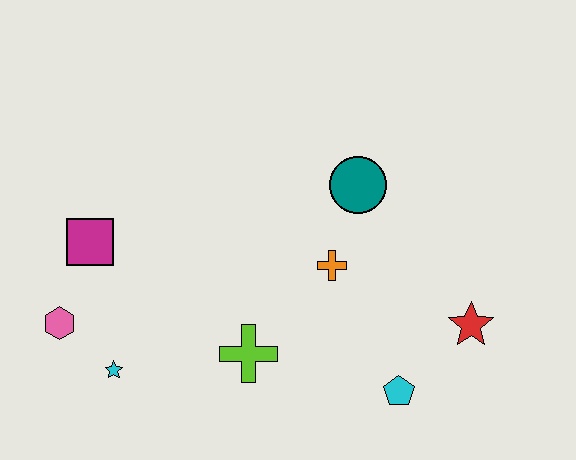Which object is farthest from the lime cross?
The red star is farthest from the lime cross.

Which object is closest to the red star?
The cyan pentagon is closest to the red star.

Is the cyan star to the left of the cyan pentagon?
Yes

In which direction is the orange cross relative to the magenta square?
The orange cross is to the right of the magenta square.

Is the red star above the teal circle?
No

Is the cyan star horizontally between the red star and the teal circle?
No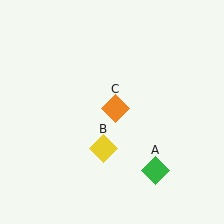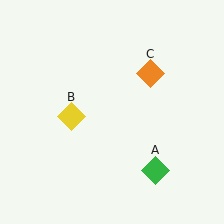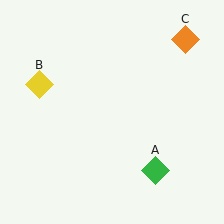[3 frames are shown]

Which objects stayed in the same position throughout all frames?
Green diamond (object A) remained stationary.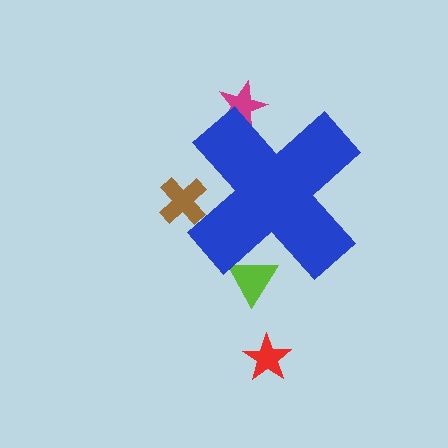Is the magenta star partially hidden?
Yes, the magenta star is partially hidden behind the blue cross.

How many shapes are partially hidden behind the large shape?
3 shapes are partially hidden.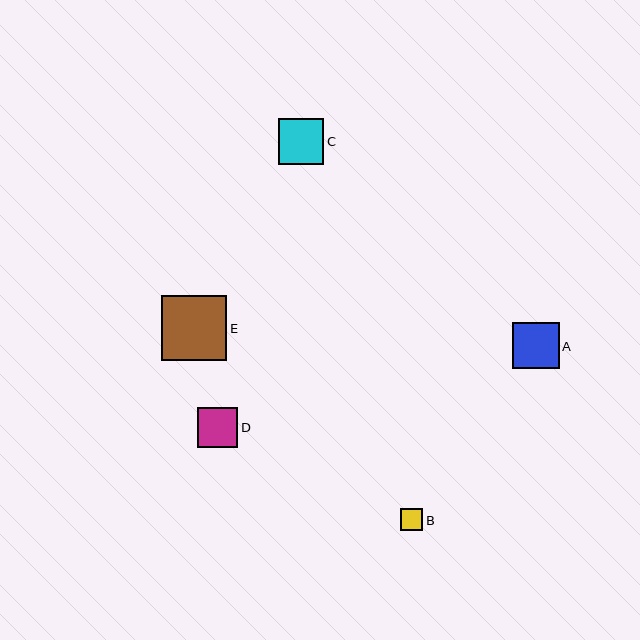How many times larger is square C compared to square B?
Square C is approximately 2.0 times the size of square B.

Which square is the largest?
Square E is the largest with a size of approximately 65 pixels.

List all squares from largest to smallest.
From largest to smallest: E, A, C, D, B.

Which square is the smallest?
Square B is the smallest with a size of approximately 22 pixels.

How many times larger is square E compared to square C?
Square E is approximately 1.4 times the size of square C.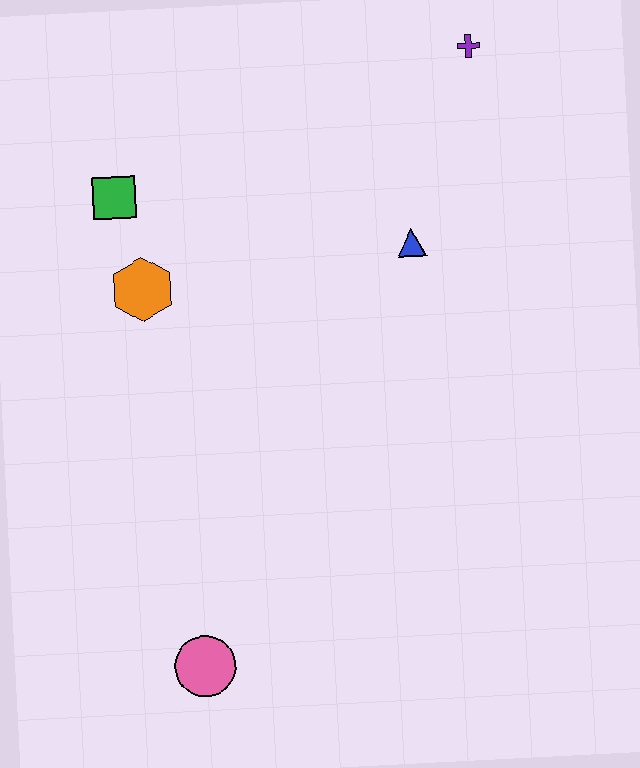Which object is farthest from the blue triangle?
The pink circle is farthest from the blue triangle.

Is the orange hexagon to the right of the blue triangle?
No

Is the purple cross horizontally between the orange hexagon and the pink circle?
No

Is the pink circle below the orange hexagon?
Yes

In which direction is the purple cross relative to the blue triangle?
The purple cross is above the blue triangle.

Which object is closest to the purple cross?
The blue triangle is closest to the purple cross.